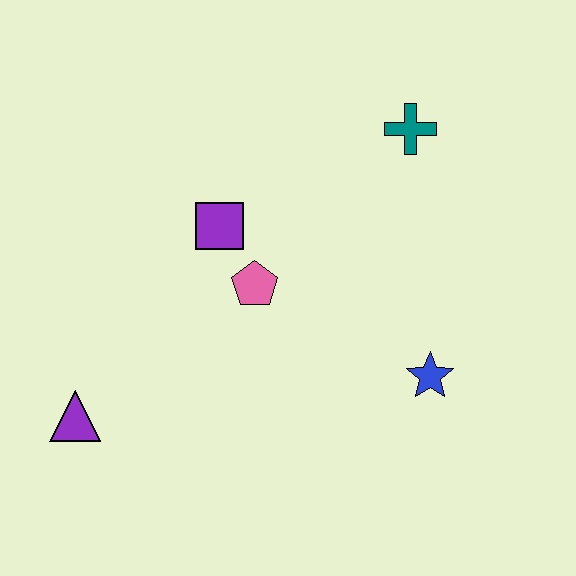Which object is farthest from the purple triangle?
The teal cross is farthest from the purple triangle.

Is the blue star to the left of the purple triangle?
No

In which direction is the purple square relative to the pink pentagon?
The purple square is above the pink pentagon.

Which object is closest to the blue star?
The pink pentagon is closest to the blue star.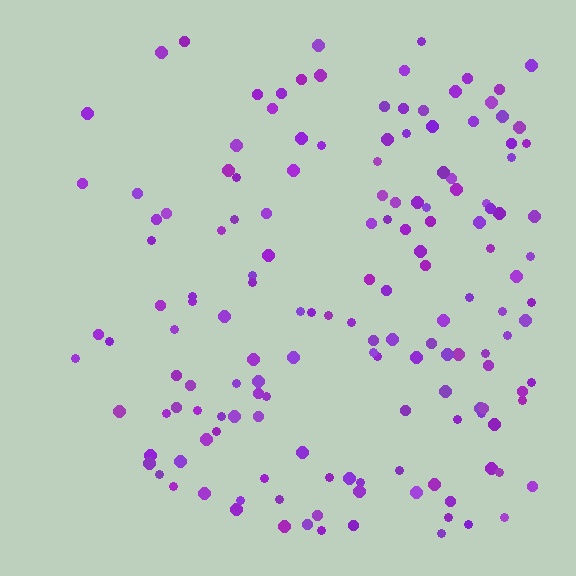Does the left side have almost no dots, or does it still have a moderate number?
Still a moderate number, just noticeably fewer than the right.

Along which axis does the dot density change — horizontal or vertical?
Horizontal.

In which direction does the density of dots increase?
From left to right, with the right side densest.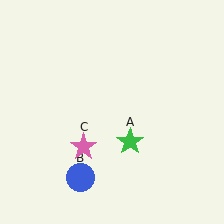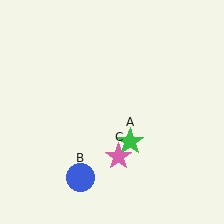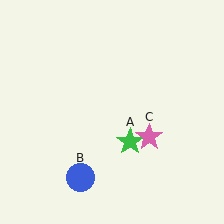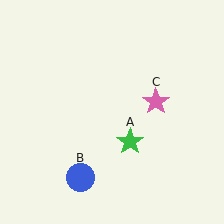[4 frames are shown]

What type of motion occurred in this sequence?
The pink star (object C) rotated counterclockwise around the center of the scene.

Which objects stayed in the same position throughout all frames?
Green star (object A) and blue circle (object B) remained stationary.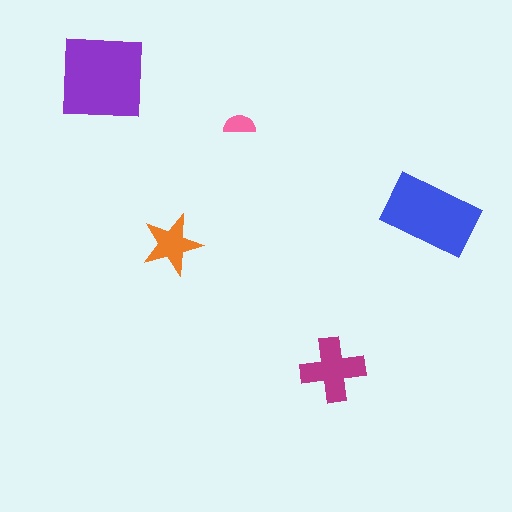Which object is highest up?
The purple square is topmost.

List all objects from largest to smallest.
The purple square, the blue rectangle, the magenta cross, the orange star, the pink semicircle.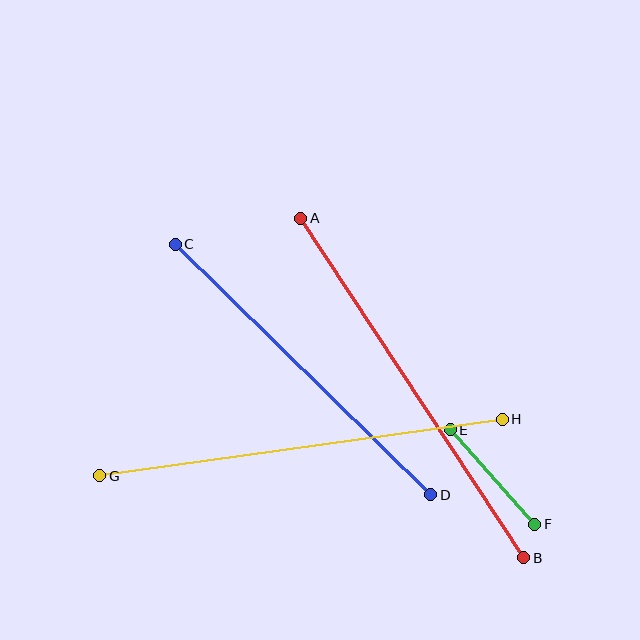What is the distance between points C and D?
The distance is approximately 358 pixels.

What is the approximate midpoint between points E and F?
The midpoint is at approximately (493, 477) pixels.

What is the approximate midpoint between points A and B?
The midpoint is at approximately (412, 388) pixels.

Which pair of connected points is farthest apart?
Points G and H are farthest apart.